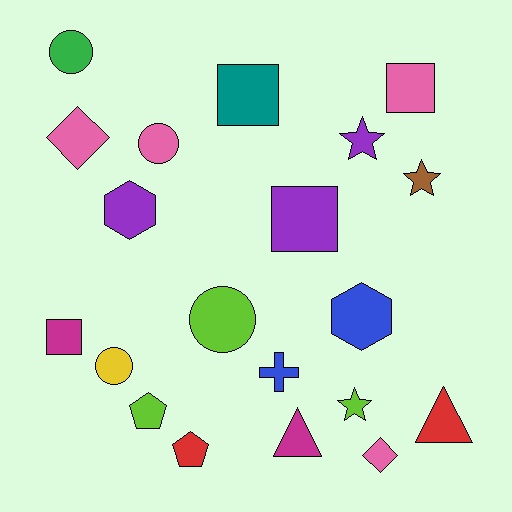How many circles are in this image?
There are 4 circles.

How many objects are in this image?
There are 20 objects.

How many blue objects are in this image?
There are 2 blue objects.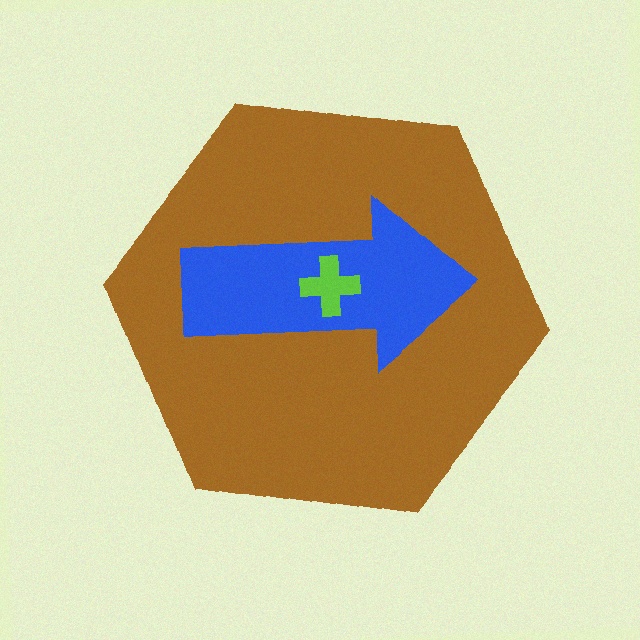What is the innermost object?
The lime cross.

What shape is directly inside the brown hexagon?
The blue arrow.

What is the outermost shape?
The brown hexagon.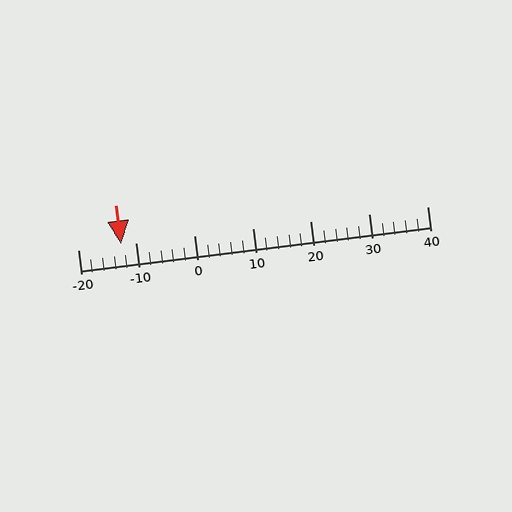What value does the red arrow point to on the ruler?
The red arrow points to approximately -13.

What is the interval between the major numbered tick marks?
The major tick marks are spaced 10 units apart.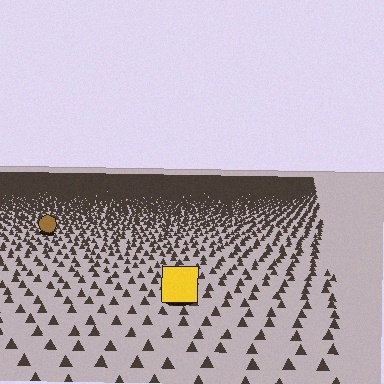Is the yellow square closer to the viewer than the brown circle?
Yes. The yellow square is closer — you can tell from the texture gradient: the ground texture is coarser near it.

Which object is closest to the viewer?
The yellow square is closest. The texture marks near it are larger and more spread out.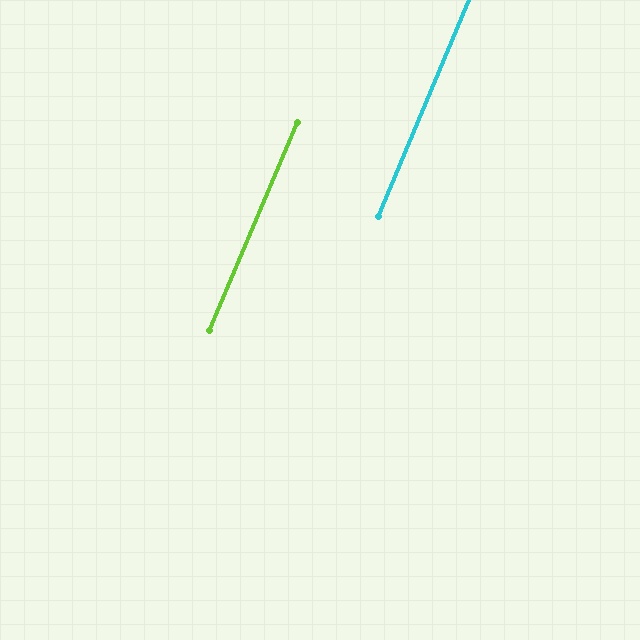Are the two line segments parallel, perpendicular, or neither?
Parallel — their directions differ by only 0.4°.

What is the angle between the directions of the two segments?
Approximately 0 degrees.